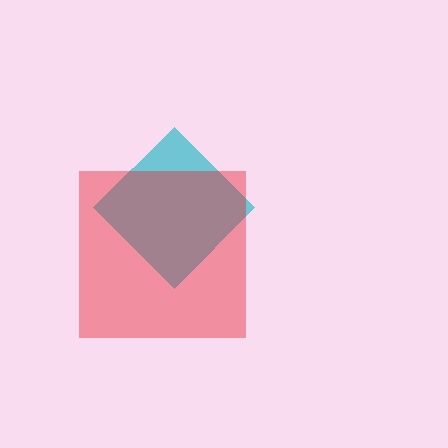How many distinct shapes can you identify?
There are 2 distinct shapes: a cyan diamond, a red square.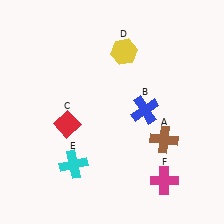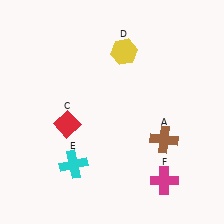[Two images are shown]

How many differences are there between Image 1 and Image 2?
There is 1 difference between the two images.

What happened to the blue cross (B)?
The blue cross (B) was removed in Image 2. It was in the top-right area of Image 1.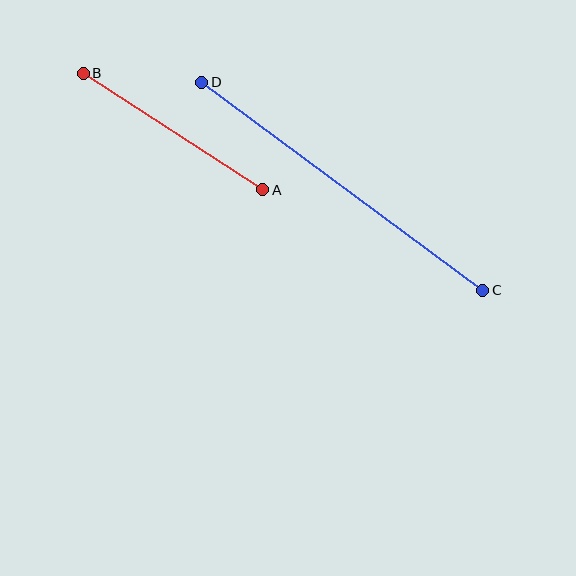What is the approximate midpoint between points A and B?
The midpoint is at approximately (173, 131) pixels.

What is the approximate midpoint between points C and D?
The midpoint is at approximately (342, 186) pixels.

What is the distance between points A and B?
The distance is approximately 214 pixels.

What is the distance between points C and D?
The distance is approximately 350 pixels.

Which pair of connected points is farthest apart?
Points C and D are farthest apart.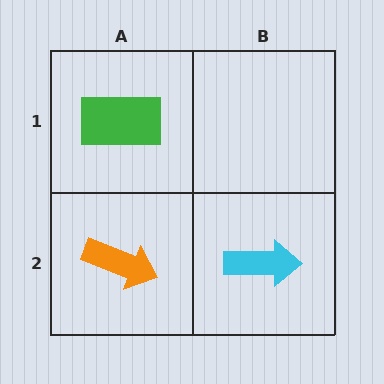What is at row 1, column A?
A green rectangle.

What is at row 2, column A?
An orange arrow.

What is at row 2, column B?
A cyan arrow.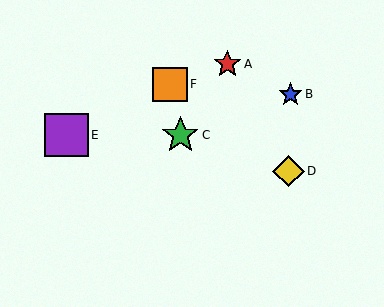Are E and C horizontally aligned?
Yes, both are at y≈135.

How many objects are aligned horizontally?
2 objects (C, E) are aligned horizontally.